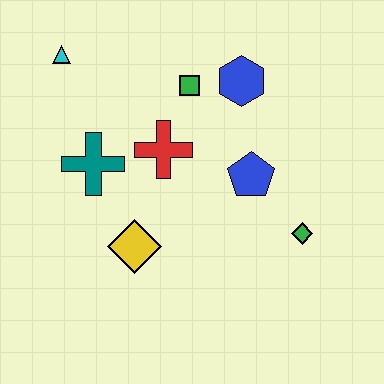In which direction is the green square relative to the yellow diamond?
The green square is above the yellow diamond.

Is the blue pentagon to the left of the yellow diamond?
No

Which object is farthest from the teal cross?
The green diamond is farthest from the teal cross.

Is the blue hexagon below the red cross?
No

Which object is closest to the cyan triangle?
The teal cross is closest to the cyan triangle.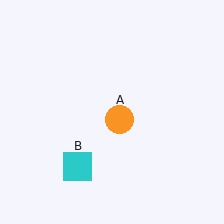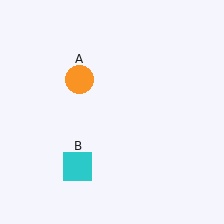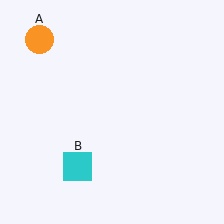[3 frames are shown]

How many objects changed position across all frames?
1 object changed position: orange circle (object A).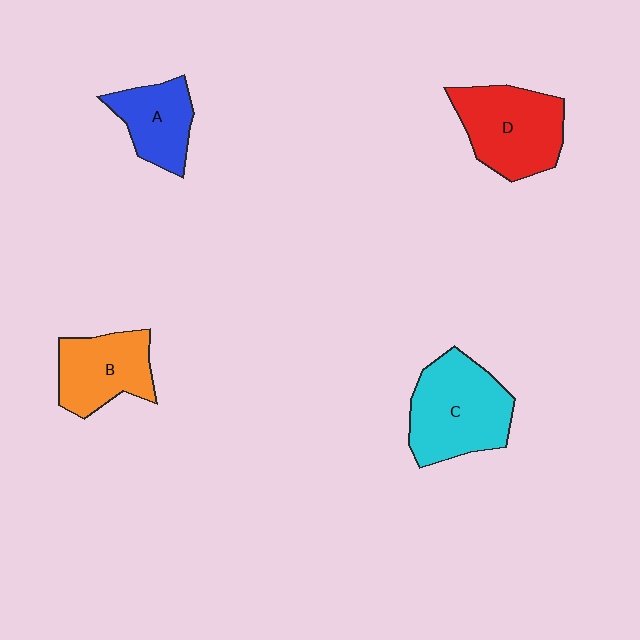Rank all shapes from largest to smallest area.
From largest to smallest: C (cyan), D (red), B (orange), A (blue).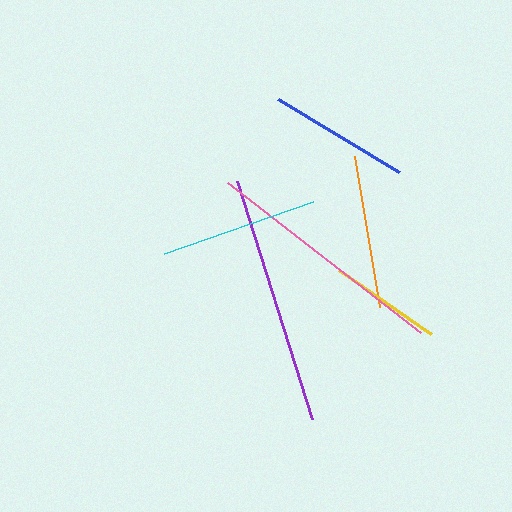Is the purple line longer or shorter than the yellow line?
The purple line is longer than the yellow line.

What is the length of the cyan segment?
The cyan segment is approximately 158 pixels long.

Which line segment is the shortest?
The yellow line is the shortest at approximately 112 pixels.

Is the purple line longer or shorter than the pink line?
The purple line is longer than the pink line.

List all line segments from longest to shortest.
From longest to shortest: purple, pink, cyan, orange, blue, yellow.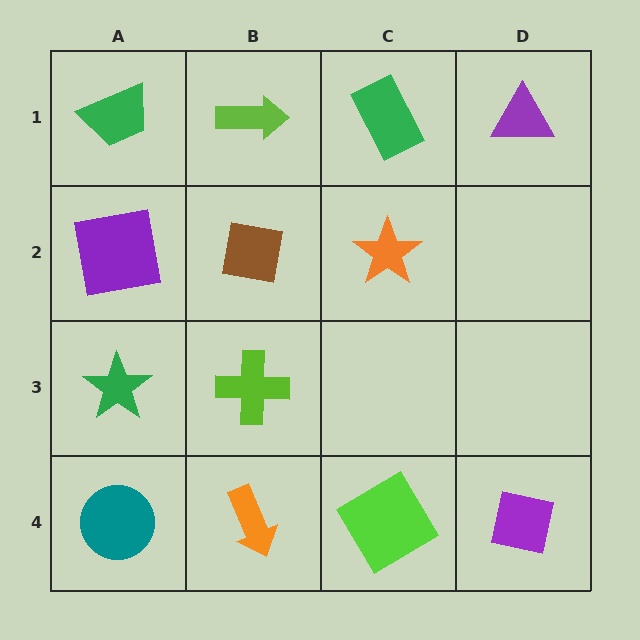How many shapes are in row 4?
4 shapes.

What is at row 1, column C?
A green rectangle.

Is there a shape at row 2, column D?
No, that cell is empty.